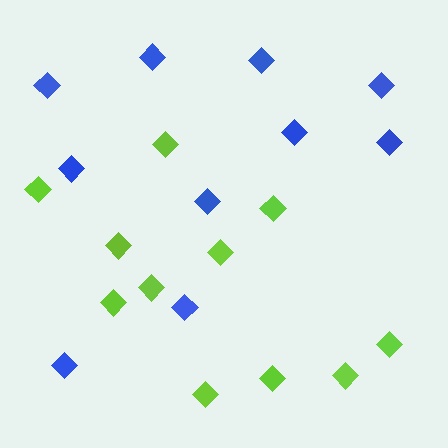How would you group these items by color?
There are 2 groups: one group of blue diamonds (10) and one group of lime diamonds (11).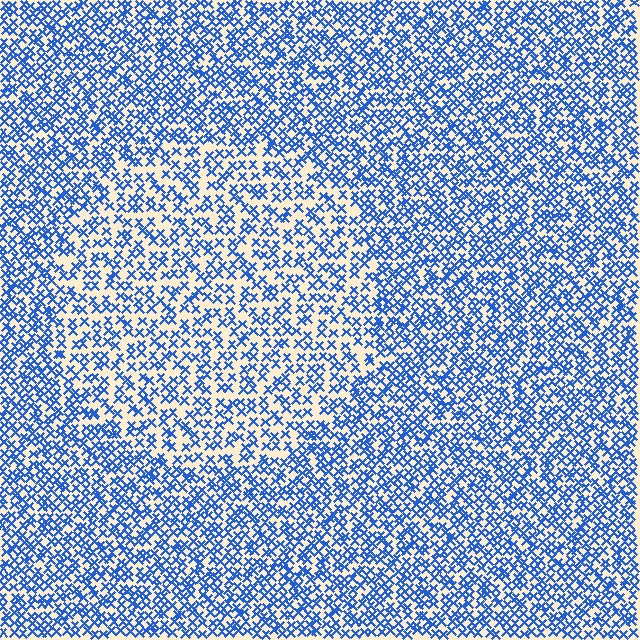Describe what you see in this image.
The image contains small blue elements arranged at two different densities. A circle-shaped region is visible where the elements are less densely packed than the surrounding area.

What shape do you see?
I see a circle.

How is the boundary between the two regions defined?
The boundary is defined by a change in element density (approximately 1.6x ratio). All elements are the same color, size, and shape.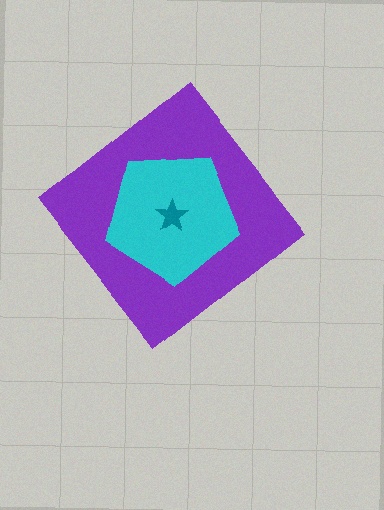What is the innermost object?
The teal star.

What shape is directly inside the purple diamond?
The cyan pentagon.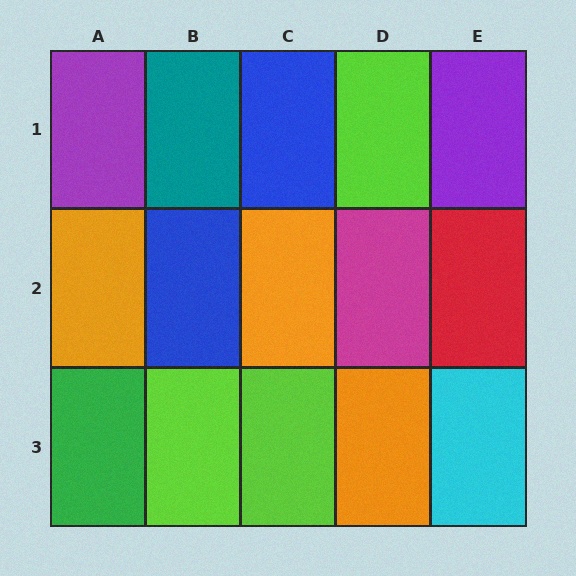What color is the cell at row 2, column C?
Orange.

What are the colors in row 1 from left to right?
Purple, teal, blue, lime, purple.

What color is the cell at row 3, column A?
Green.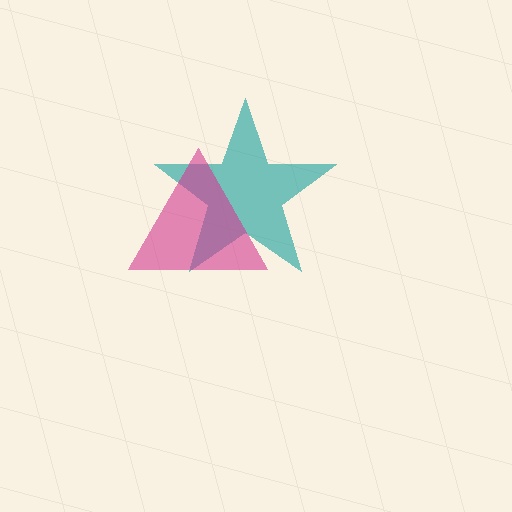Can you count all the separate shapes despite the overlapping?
Yes, there are 2 separate shapes.